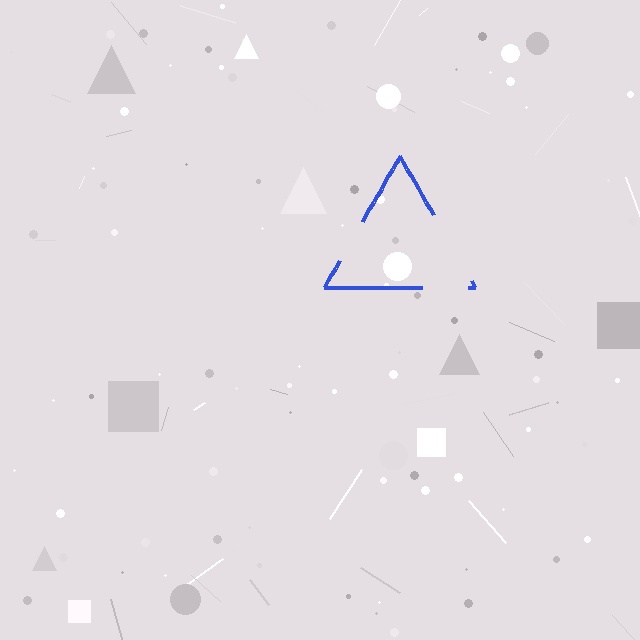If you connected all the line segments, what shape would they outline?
They would outline a triangle.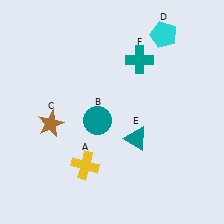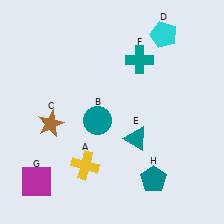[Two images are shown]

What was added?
A magenta square (G), a teal pentagon (H) were added in Image 2.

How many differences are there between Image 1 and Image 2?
There are 2 differences between the two images.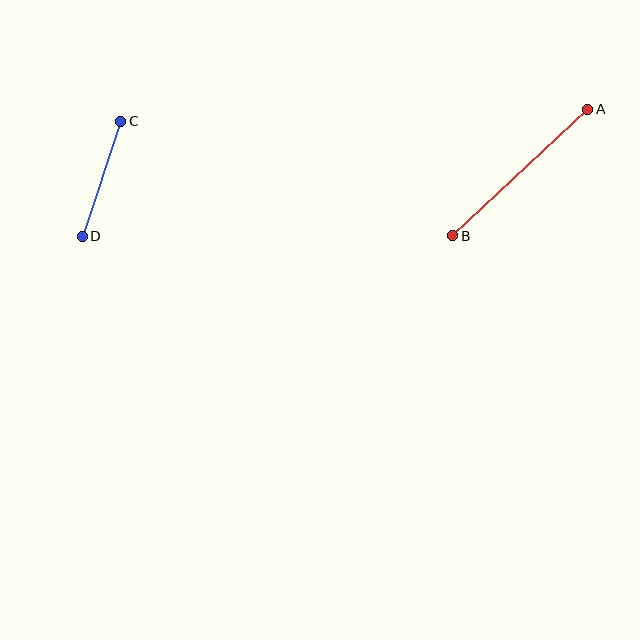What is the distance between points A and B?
The distance is approximately 185 pixels.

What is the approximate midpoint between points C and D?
The midpoint is at approximately (102, 179) pixels.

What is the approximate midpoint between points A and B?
The midpoint is at approximately (520, 172) pixels.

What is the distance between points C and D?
The distance is approximately 121 pixels.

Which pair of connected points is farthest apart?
Points A and B are farthest apart.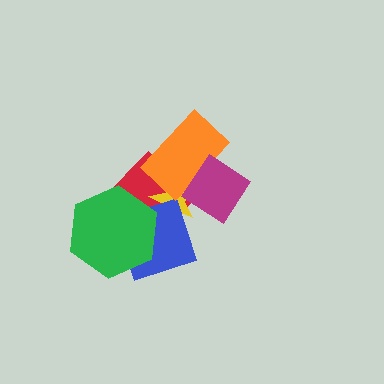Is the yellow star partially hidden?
Yes, it is partially covered by another shape.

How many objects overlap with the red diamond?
5 objects overlap with the red diamond.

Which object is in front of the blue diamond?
The green hexagon is in front of the blue diamond.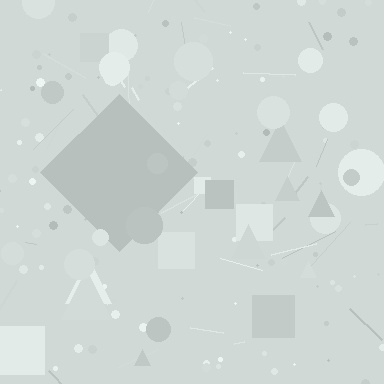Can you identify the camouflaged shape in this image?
The camouflaged shape is a diamond.